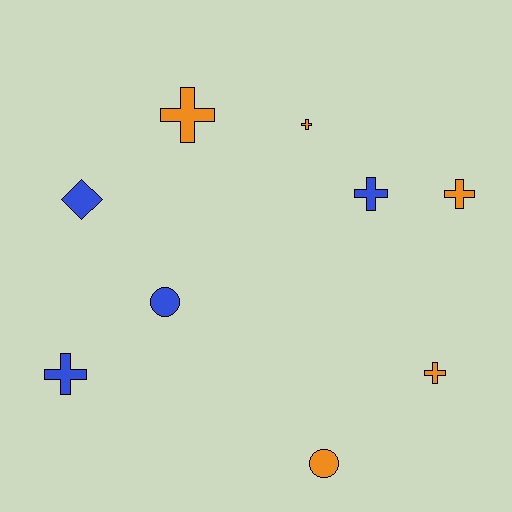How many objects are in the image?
There are 9 objects.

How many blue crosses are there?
There are 2 blue crosses.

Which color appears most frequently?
Orange, with 5 objects.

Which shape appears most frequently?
Cross, with 6 objects.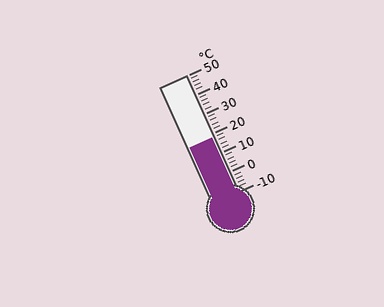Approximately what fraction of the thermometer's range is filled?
The thermometer is filled to approximately 45% of its range.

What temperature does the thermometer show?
The thermometer shows approximately 18°C.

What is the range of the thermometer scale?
The thermometer scale ranges from -10°C to 50°C.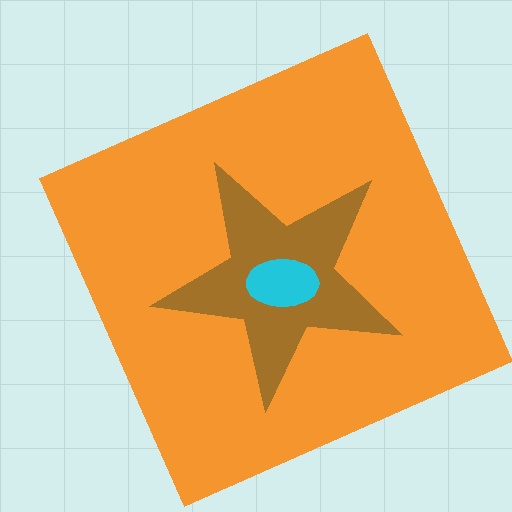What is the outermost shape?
The orange square.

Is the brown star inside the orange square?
Yes.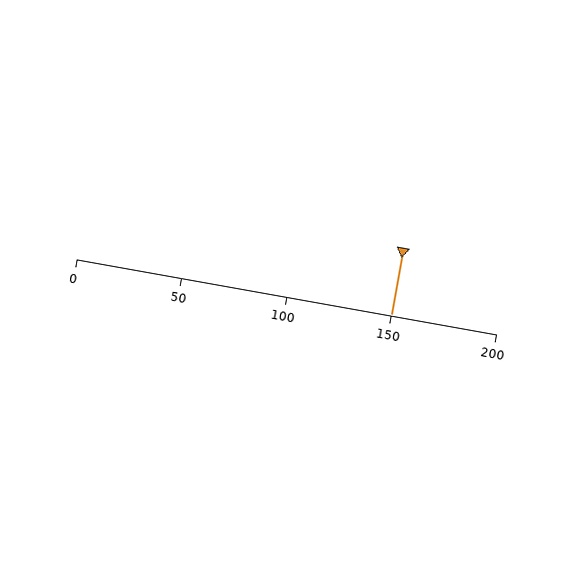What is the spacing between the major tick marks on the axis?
The major ticks are spaced 50 apart.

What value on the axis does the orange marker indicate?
The marker indicates approximately 150.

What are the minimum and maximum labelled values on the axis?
The axis runs from 0 to 200.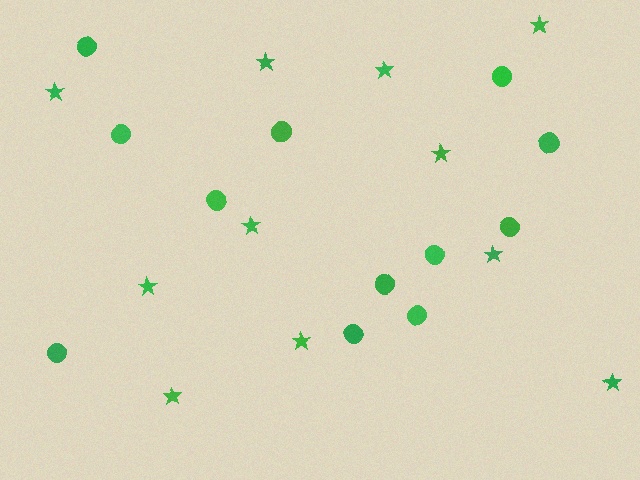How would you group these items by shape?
There are 2 groups: one group of circles (12) and one group of stars (11).